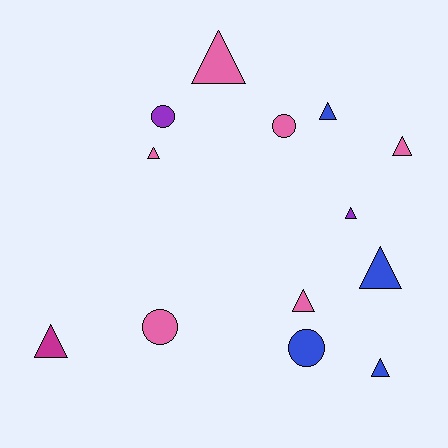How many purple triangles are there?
There is 1 purple triangle.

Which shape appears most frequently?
Triangle, with 9 objects.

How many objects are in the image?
There are 13 objects.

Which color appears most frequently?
Pink, with 6 objects.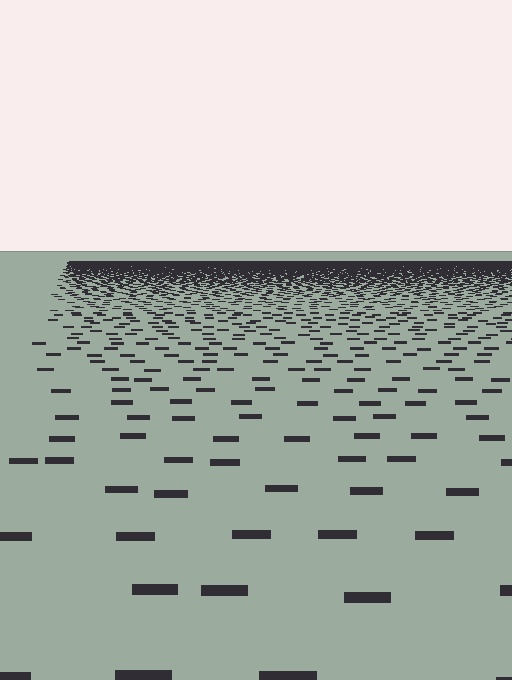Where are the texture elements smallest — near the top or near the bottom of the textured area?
Near the top.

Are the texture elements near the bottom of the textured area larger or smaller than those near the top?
Larger. Near the bottom, elements are closer to the viewer and appear at a bigger on-screen size.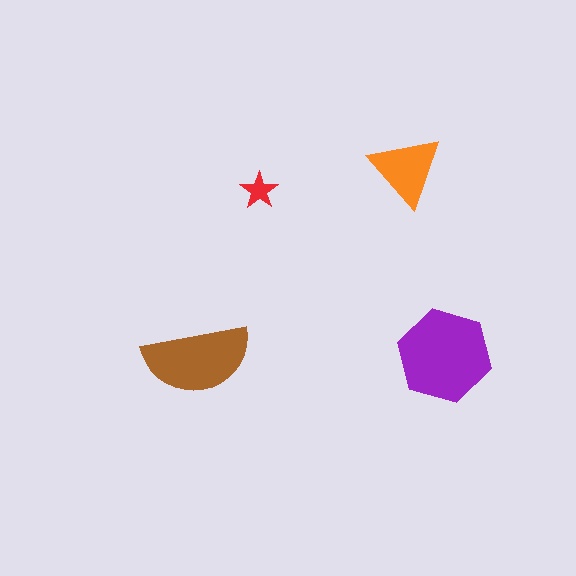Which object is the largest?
The purple hexagon.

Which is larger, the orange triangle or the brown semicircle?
The brown semicircle.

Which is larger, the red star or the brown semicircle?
The brown semicircle.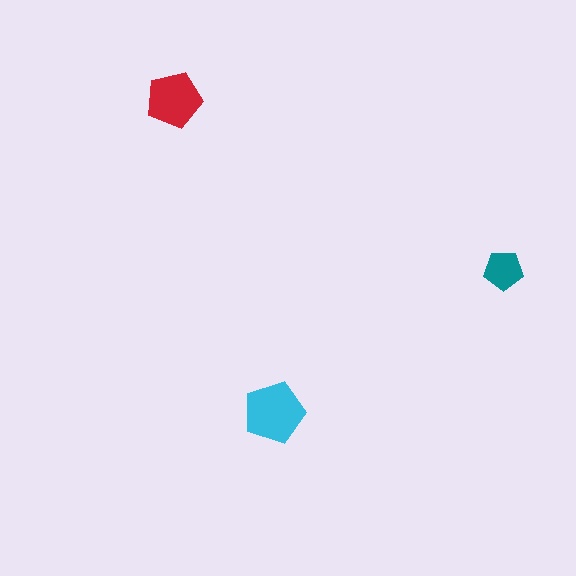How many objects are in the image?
There are 3 objects in the image.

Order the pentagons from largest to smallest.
the cyan one, the red one, the teal one.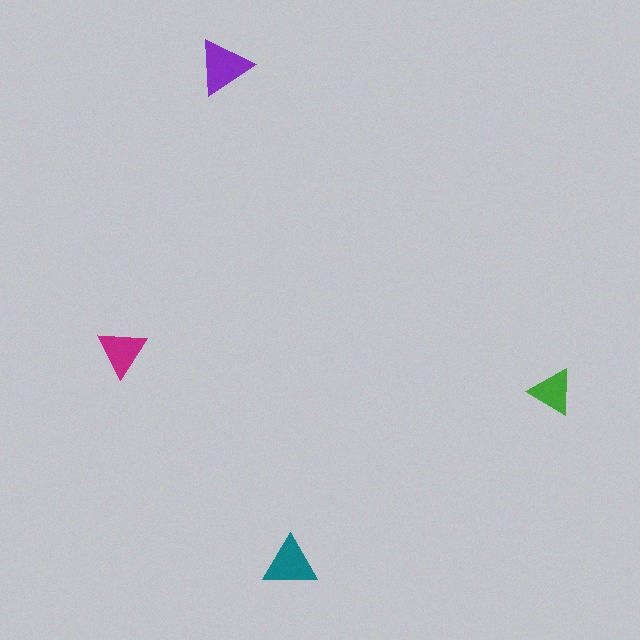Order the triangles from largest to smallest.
the purple one, the teal one, the magenta one, the green one.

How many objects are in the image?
There are 4 objects in the image.